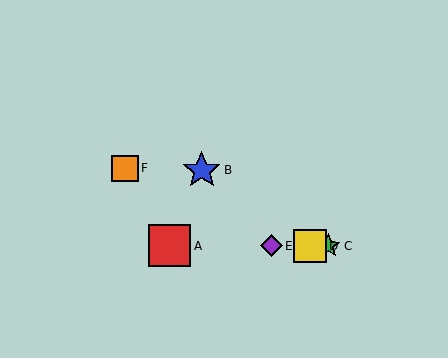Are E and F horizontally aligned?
No, E is at y≈246 and F is at y≈168.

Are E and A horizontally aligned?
Yes, both are at y≈246.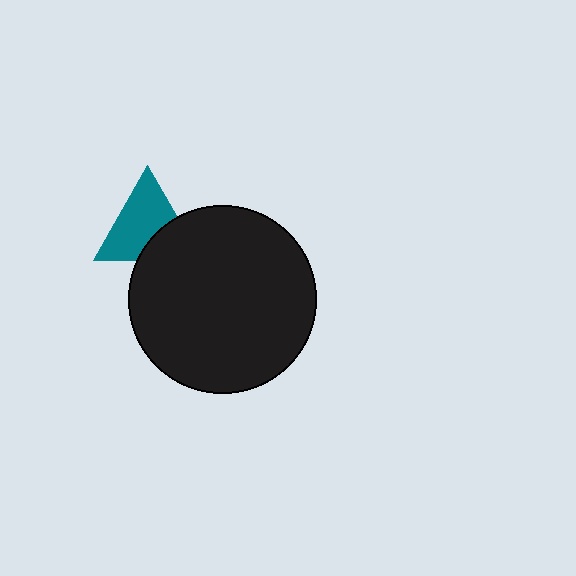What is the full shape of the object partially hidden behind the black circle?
The partially hidden object is a teal triangle.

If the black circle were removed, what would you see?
You would see the complete teal triangle.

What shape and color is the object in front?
The object in front is a black circle.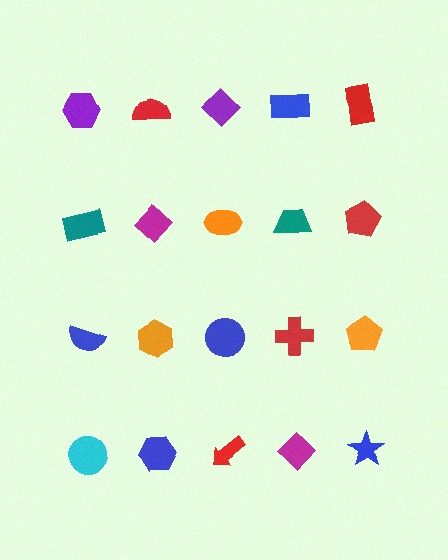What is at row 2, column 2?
A magenta diamond.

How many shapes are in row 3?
5 shapes.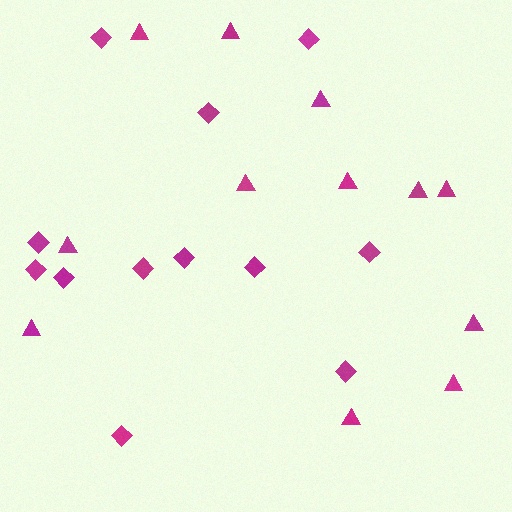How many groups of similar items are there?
There are 2 groups: one group of diamonds (12) and one group of triangles (12).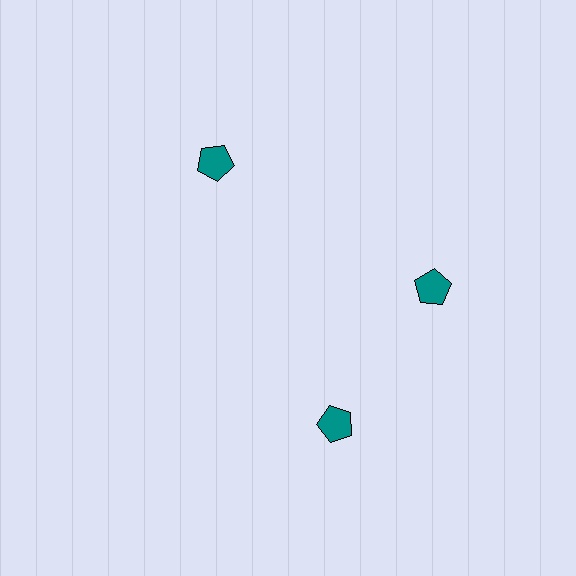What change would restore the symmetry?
The symmetry would be restored by rotating it back into even spacing with its neighbors so that all 3 pentagons sit at equal angles and equal distance from the center.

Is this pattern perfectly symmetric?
No. The 3 teal pentagons are arranged in a ring, but one element near the 7 o'clock position is rotated out of alignment along the ring, breaking the 3-fold rotational symmetry.